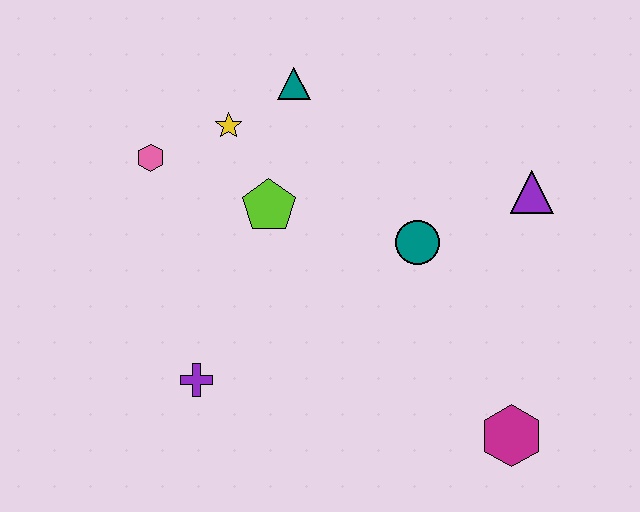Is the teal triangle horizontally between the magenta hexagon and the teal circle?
No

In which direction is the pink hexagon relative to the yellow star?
The pink hexagon is to the left of the yellow star.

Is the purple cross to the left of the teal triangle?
Yes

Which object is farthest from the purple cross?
The purple triangle is farthest from the purple cross.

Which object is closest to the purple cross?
The lime pentagon is closest to the purple cross.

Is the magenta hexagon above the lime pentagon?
No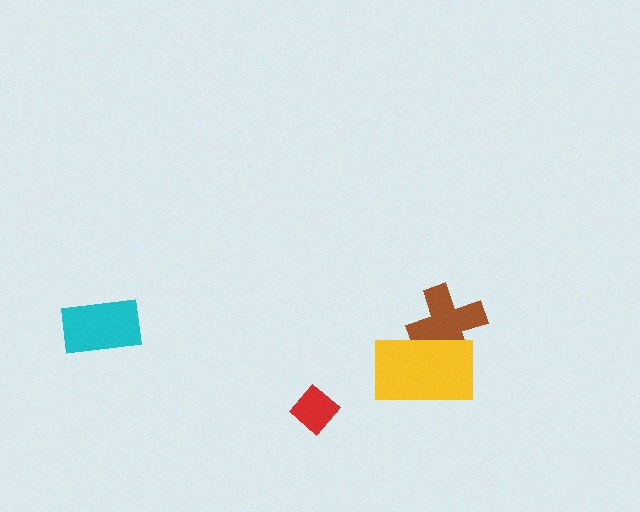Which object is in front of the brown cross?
The yellow rectangle is in front of the brown cross.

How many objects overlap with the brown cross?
1 object overlaps with the brown cross.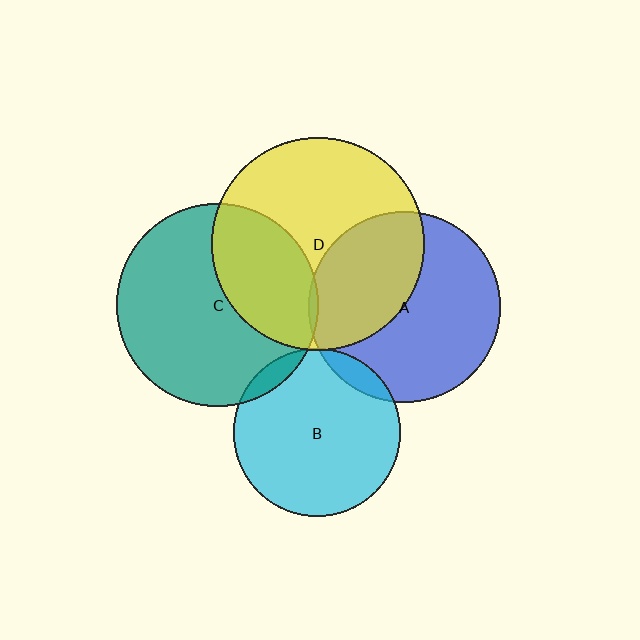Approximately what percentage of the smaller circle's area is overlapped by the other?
Approximately 10%.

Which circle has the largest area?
Circle D (yellow).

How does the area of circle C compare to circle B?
Approximately 1.5 times.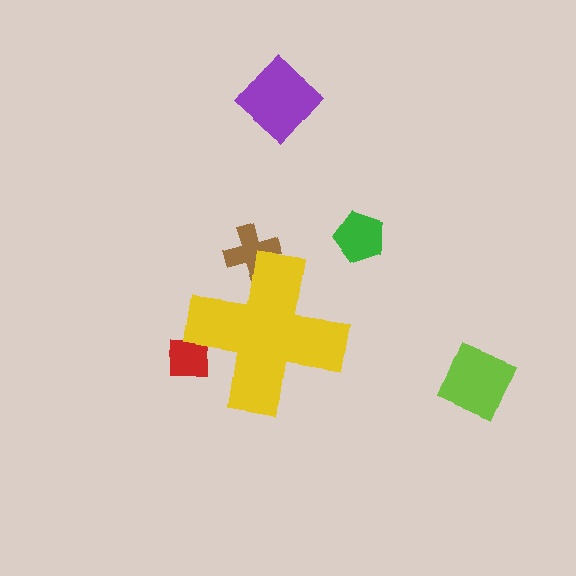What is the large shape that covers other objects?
A yellow cross.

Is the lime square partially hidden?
No, the lime square is fully visible.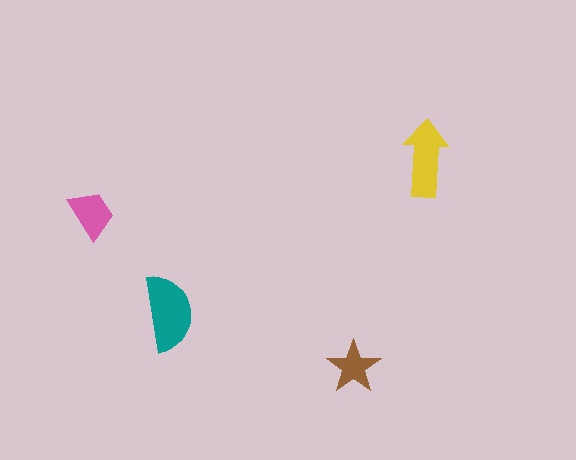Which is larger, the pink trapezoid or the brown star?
The pink trapezoid.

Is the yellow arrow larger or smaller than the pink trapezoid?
Larger.